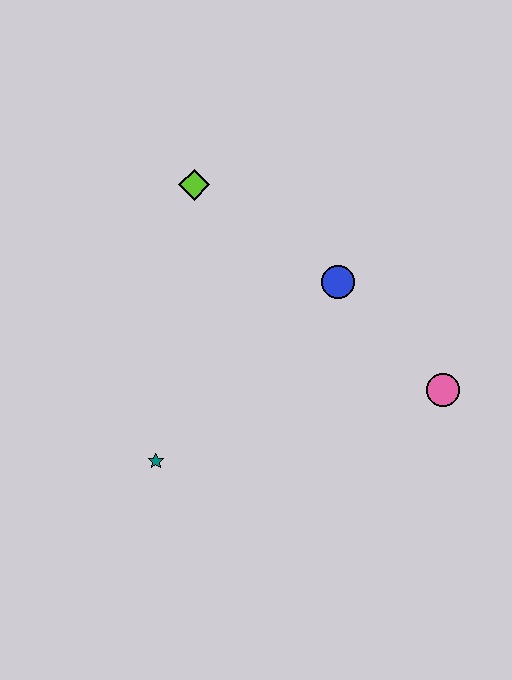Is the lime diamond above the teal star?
Yes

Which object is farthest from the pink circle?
The lime diamond is farthest from the pink circle.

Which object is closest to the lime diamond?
The blue circle is closest to the lime diamond.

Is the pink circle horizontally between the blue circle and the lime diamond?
No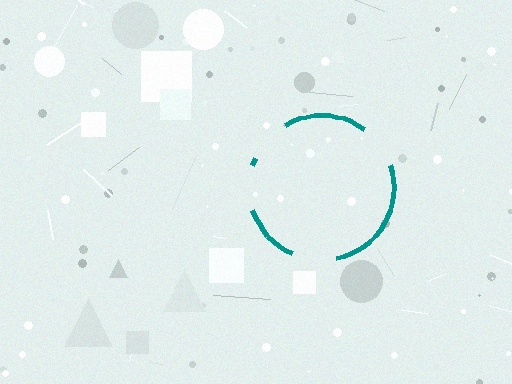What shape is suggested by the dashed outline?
The dashed outline suggests a circle.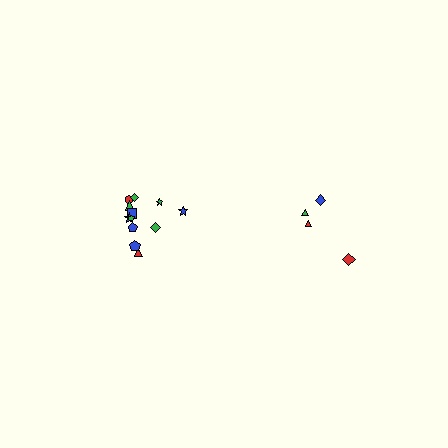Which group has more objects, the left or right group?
The left group.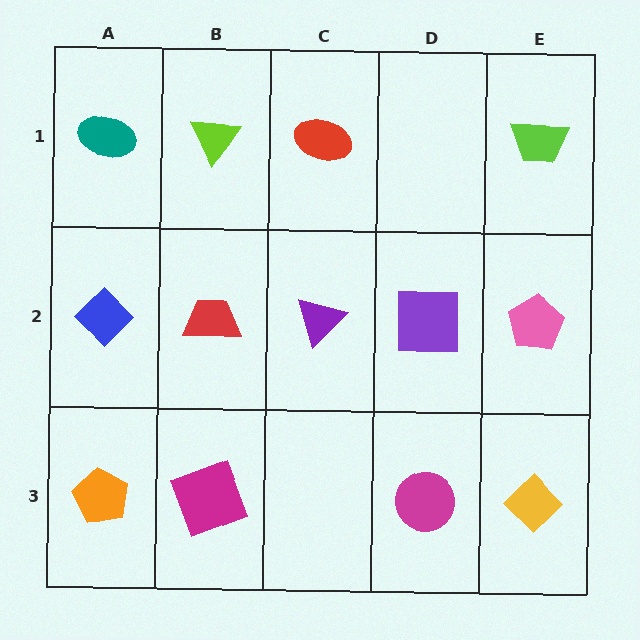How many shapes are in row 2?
5 shapes.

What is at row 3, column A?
An orange pentagon.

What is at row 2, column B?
A red trapezoid.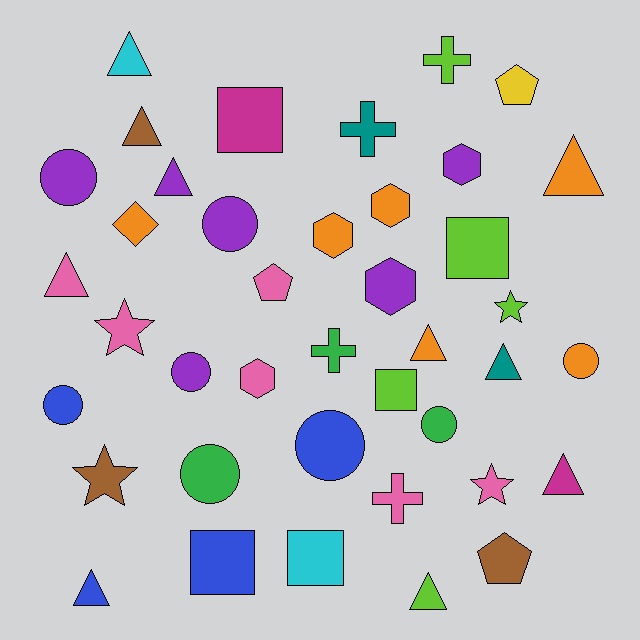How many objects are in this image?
There are 40 objects.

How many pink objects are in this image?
There are 6 pink objects.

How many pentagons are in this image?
There are 3 pentagons.